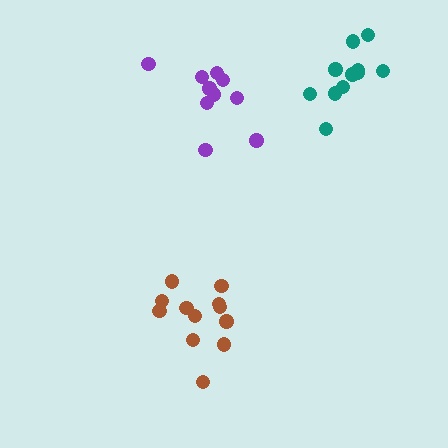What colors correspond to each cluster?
The clusters are colored: teal, brown, purple.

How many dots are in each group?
Group 1: 11 dots, Group 2: 12 dots, Group 3: 10 dots (33 total).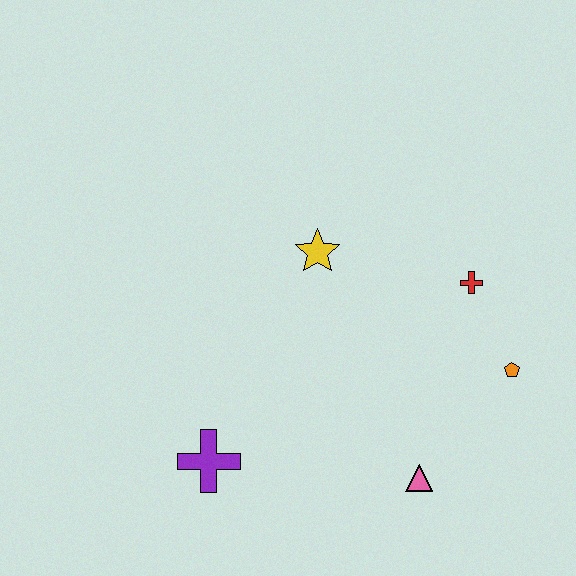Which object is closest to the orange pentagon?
The red cross is closest to the orange pentagon.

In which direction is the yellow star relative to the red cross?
The yellow star is to the left of the red cross.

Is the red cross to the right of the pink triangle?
Yes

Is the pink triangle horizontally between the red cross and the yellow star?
Yes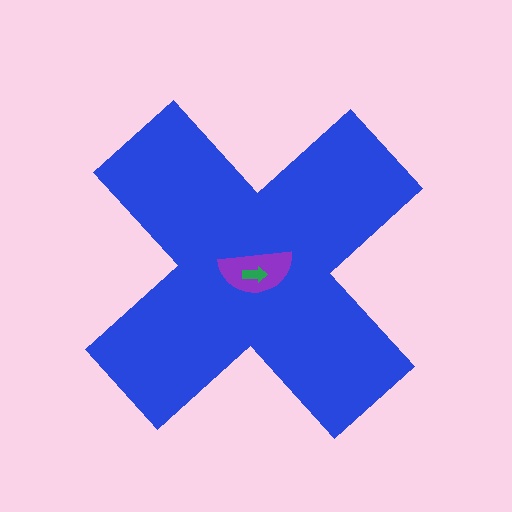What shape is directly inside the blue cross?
The purple semicircle.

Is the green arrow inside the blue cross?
Yes.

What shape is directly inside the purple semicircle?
The green arrow.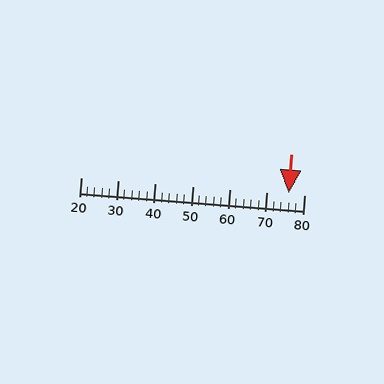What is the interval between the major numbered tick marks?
The major tick marks are spaced 10 units apart.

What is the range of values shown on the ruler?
The ruler shows values from 20 to 80.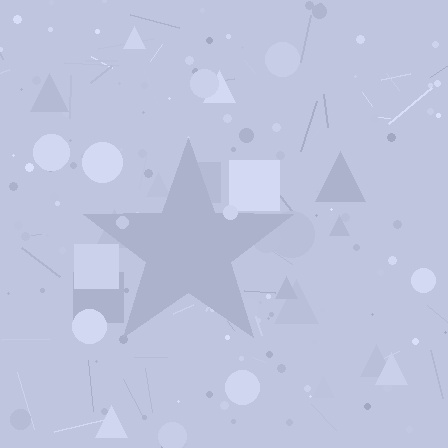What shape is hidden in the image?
A star is hidden in the image.